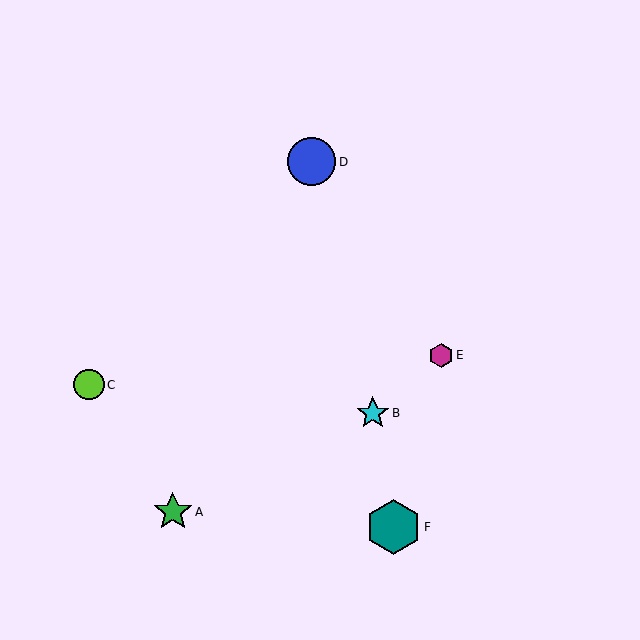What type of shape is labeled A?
Shape A is a green star.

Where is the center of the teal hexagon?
The center of the teal hexagon is at (394, 527).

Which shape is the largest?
The teal hexagon (labeled F) is the largest.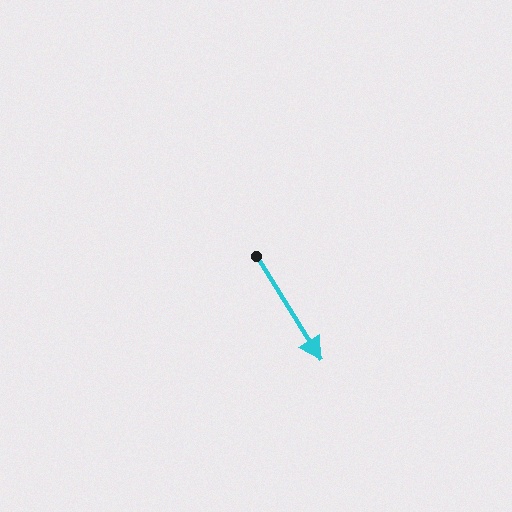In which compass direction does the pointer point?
Southeast.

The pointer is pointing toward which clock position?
Roughly 5 o'clock.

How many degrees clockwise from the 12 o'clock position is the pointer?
Approximately 148 degrees.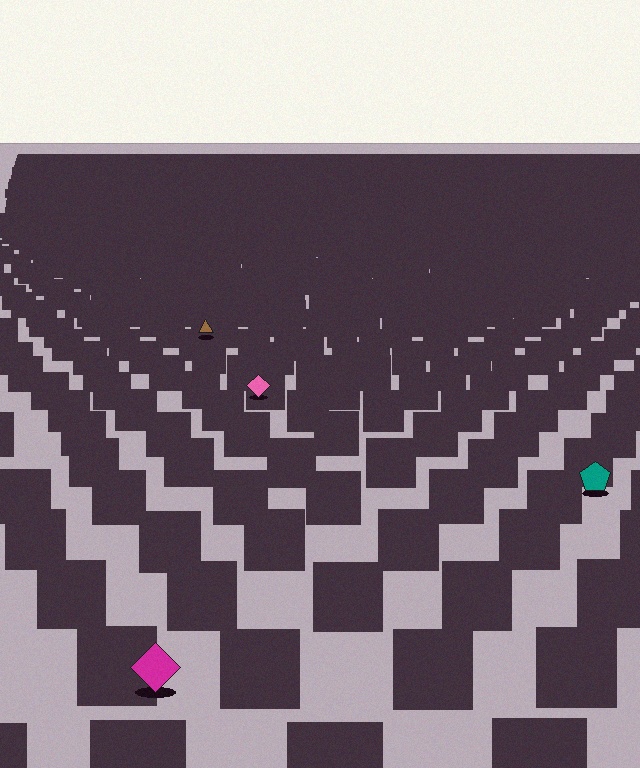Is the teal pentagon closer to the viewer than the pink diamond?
Yes. The teal pentagon is closer — you can tell from the texture gradient: the ground texture is coarser near it.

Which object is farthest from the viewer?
The brown triangle is farthest from the viewer. It appears smaller and the ground texture around it is denser.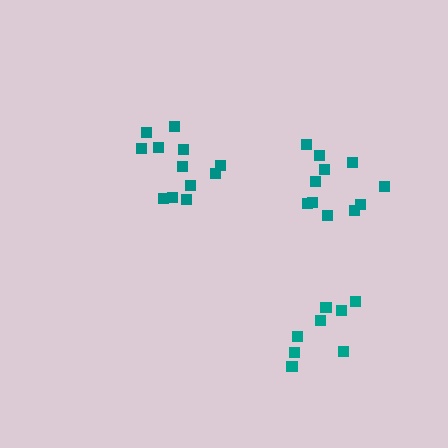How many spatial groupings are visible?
There are 3 spatial groupings.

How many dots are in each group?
Group 1: 11 dots, Group 2: 12 dots, Group 3: 8 dots (31 total).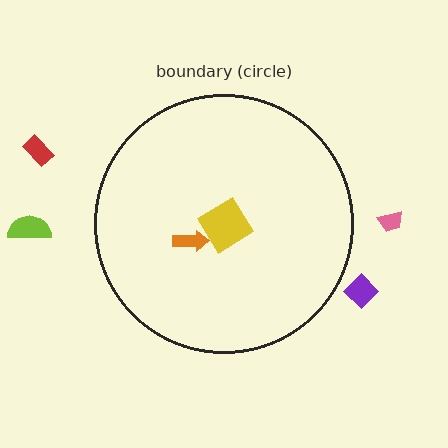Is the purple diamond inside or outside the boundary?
Outside.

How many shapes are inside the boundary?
2 inside, 4 outside.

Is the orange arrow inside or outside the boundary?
Inside.